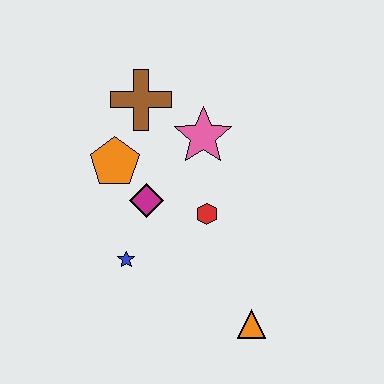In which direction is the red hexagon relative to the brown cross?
The red hexagon is below the brown cross.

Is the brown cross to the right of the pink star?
No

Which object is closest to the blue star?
The magenta diamond is closest to the blue star.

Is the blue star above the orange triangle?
Yes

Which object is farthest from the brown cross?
The orange triangle is farthest from the brown cross.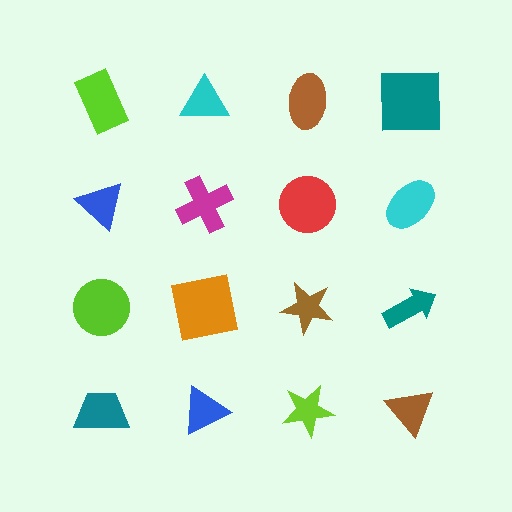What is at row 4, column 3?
A lime star.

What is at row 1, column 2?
A cyan triangle.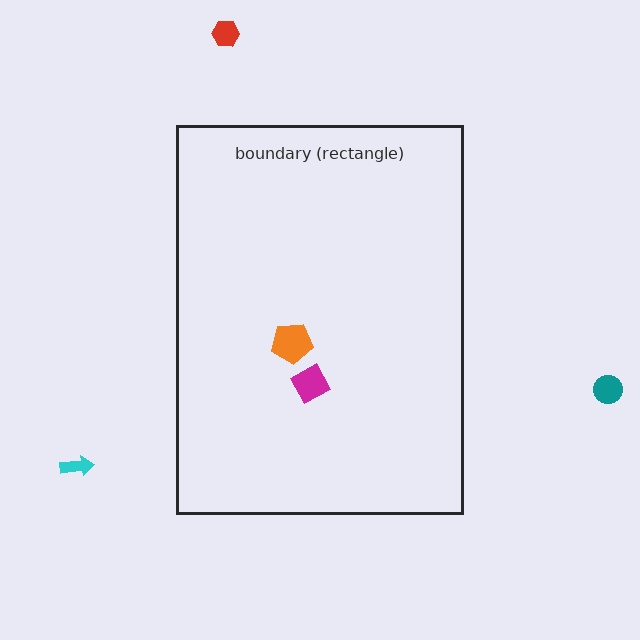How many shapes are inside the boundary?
2 inside, 3 outside.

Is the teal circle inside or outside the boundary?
Outside.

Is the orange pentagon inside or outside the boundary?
Inside.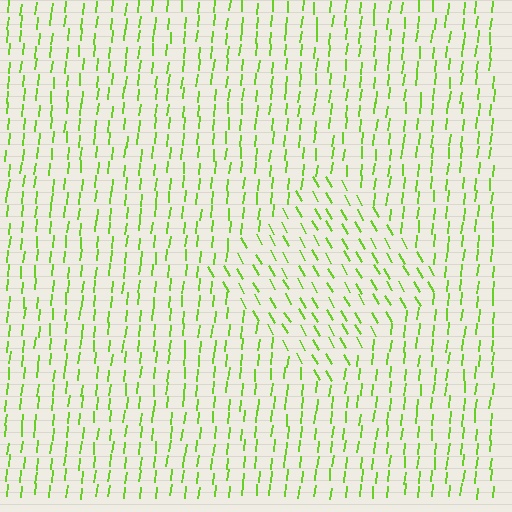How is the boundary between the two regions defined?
The boundary is defined purely by a change in line orientation (approximately 36 degrees difference). All lines are the same color and thickness.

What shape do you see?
I see a diamond.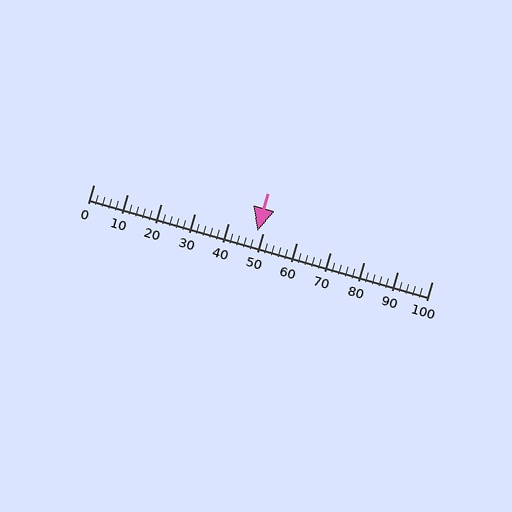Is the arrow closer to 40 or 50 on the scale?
The arrow is closer to 50.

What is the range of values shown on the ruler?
The ruler shows values from 0 to 100.